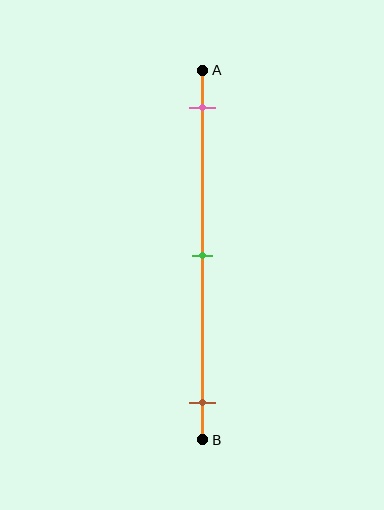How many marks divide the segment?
There are 3 marks dividing the segment.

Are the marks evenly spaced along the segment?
Yes, the marks are approximately evenly spaced.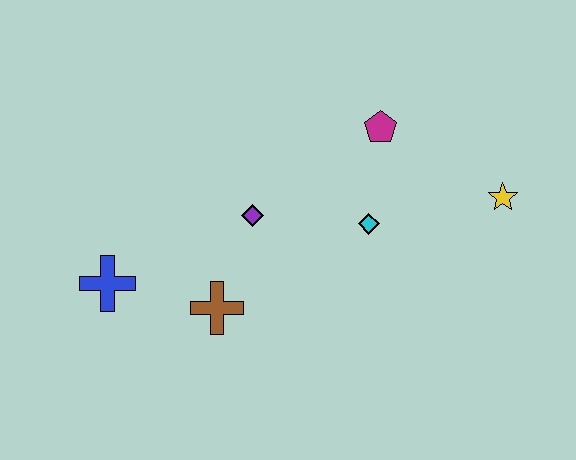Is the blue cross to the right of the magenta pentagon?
No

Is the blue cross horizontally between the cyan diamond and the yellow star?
No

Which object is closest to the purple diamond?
The brown cross is closest to the purple diamond.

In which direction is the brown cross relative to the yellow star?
The brown cross is to the left of the yellow star.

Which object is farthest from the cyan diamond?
The blue cross is farthest from the cyan diamond.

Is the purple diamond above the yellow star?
No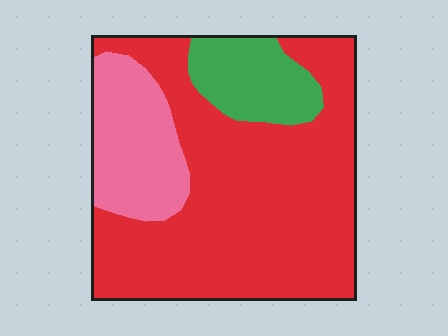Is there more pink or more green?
Pink.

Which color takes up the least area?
Green, at roughly 15%.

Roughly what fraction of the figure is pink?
Pink takes up between a sixth and a third of the figure.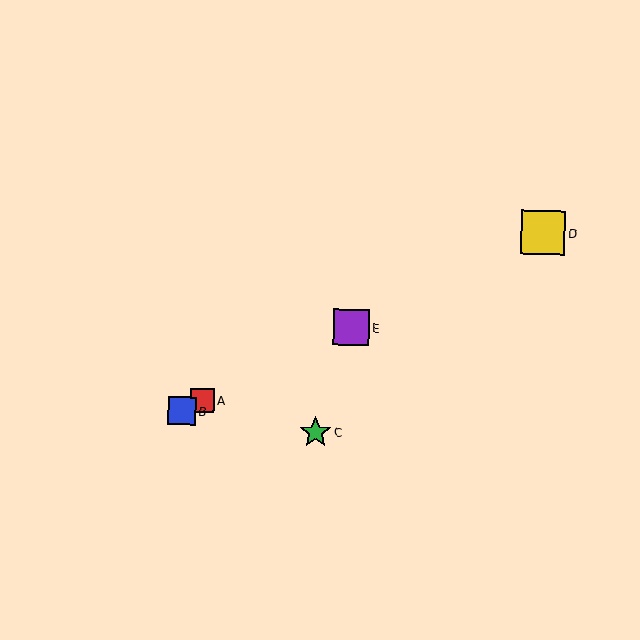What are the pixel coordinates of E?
Object E is at (351, 327).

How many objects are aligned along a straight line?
4 objects (A, B, D, E) are aligned along a straight line.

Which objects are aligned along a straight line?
Objects A, B, D, E are aligned along a straight line.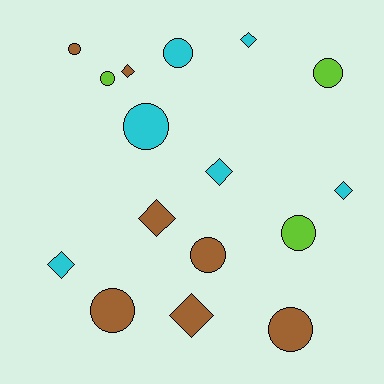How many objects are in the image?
There are 16 objects.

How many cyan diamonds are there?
There are 4 cyan diamonds.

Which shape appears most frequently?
Circle, with 9 objects.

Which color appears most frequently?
Brown, with 7 objects.